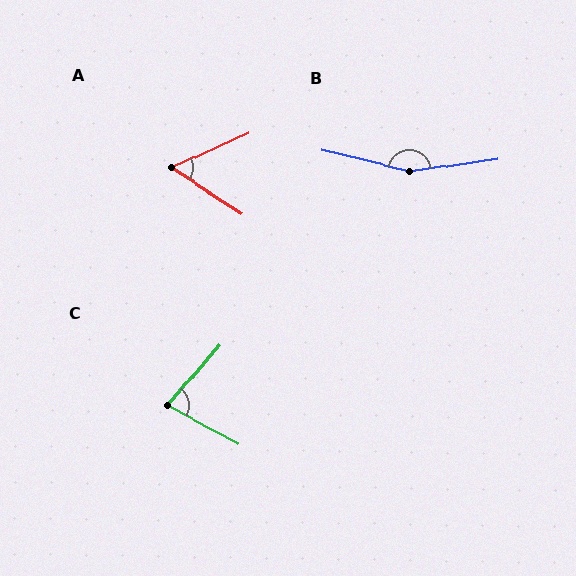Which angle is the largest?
B, at approximately 158 degrees.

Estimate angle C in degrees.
Approximately 78 degrees.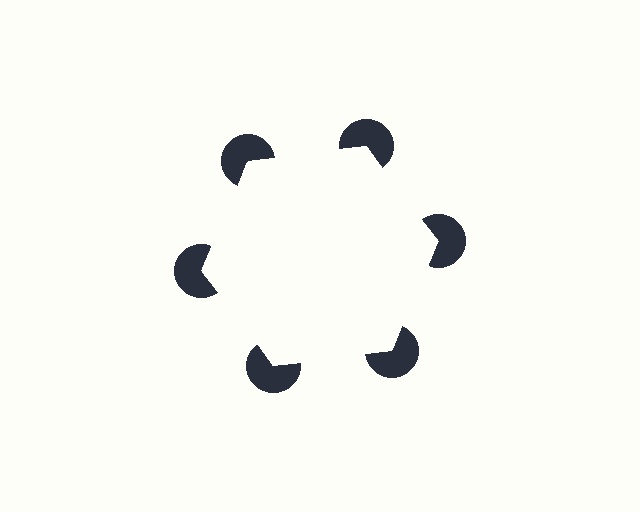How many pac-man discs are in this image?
There are 6 — one at each vertex of the illusory hexagon.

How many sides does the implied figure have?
6 sides.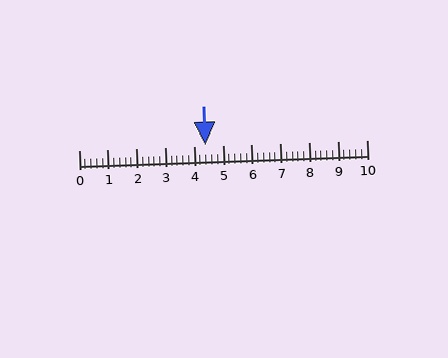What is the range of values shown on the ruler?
The ruler shows values from 0 to 10.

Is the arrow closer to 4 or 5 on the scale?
The arrow is closer to 4.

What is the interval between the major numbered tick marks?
The major tick marks are spaced 1 units apart.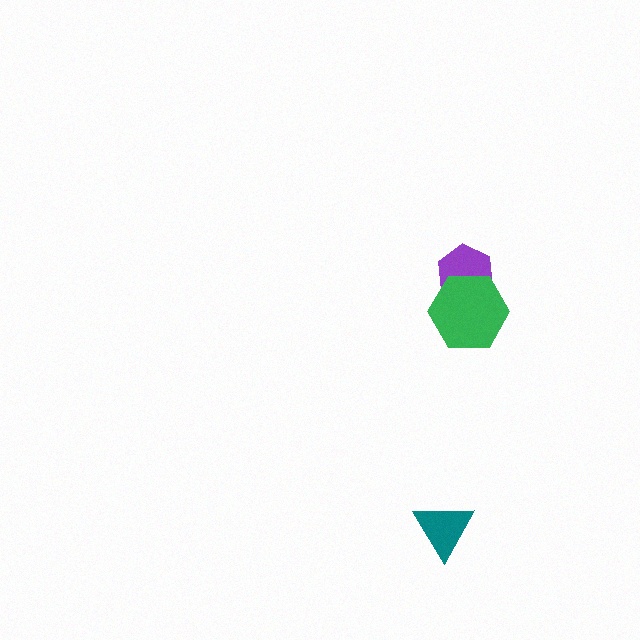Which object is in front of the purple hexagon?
The green hexagon is in front of the purple hexagon.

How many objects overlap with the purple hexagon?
1 object overlaps with the purple hexagon.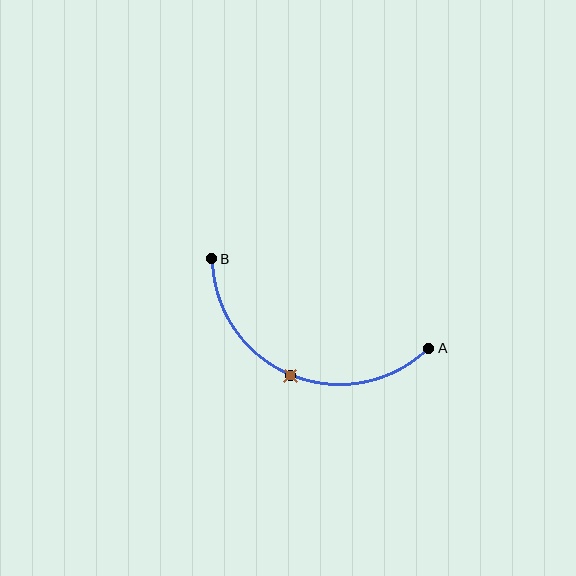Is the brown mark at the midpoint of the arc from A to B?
Yes. The brown mark lies on the arc at equal arc-length from both A and B — it is the arc midpoint.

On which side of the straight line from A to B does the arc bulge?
The arc bulges below the straight line connecting A and B.